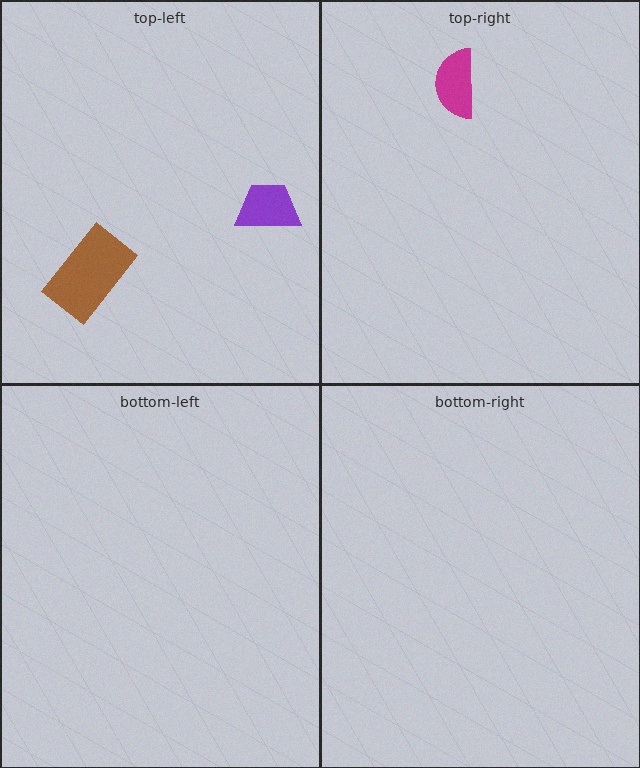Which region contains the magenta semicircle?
The top-right region.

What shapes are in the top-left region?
The purple trapezoid, the brown rectangle.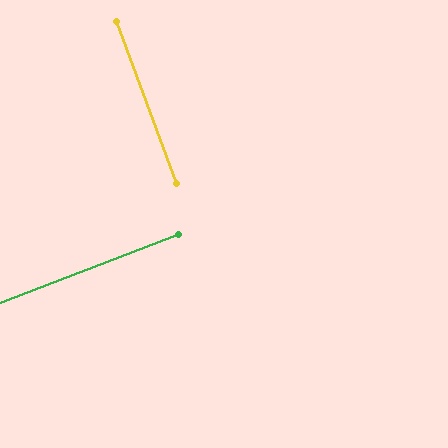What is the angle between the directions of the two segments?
Approximately 89 degrees.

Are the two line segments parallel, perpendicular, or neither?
Perpendicular — they meet at approximately 89°.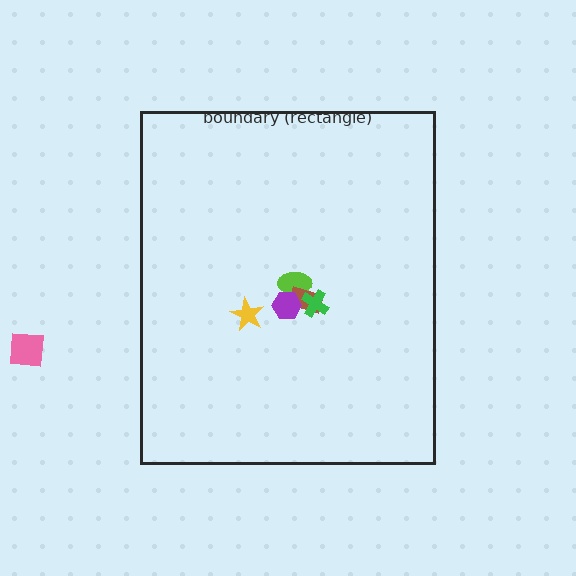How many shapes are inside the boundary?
5 inside, 1 outside.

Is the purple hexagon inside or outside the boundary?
Inside.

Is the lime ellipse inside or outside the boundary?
Inside.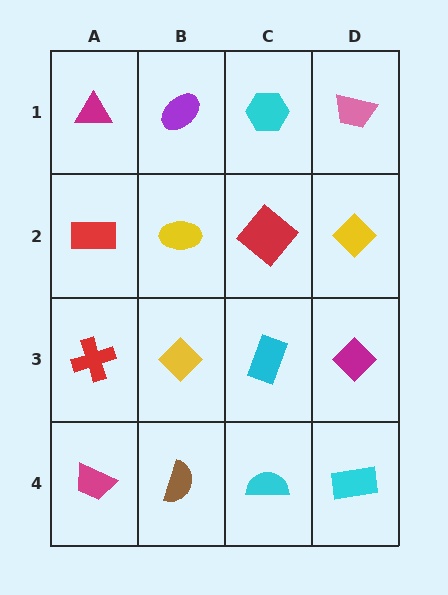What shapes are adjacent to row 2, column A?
A magenta triangle (row 1, column A), a red cross (row 3, column A), a yellow ellipse (row 2, column B).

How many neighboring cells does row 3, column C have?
4.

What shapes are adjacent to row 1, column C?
A red diamond (row 2, column C), a purple ellipse (row 1, column B), a pink trapezoid (row 1, column D).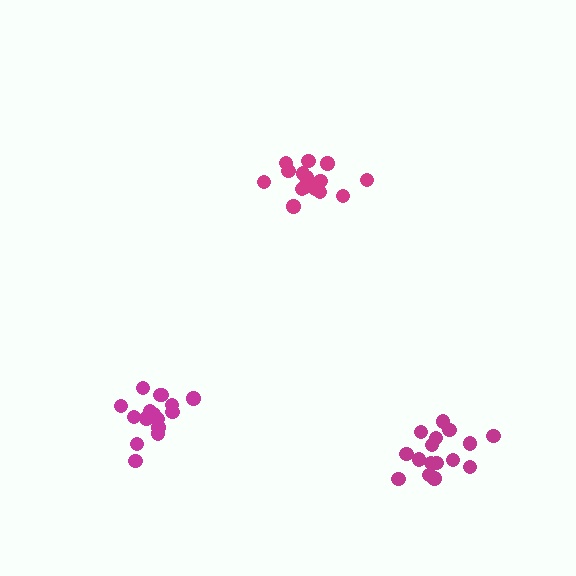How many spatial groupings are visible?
There are 3 spatial groupings.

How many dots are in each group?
Group 1: 16 dots, Group 2: 16 dots, Group 3: 16 dots (48 total).